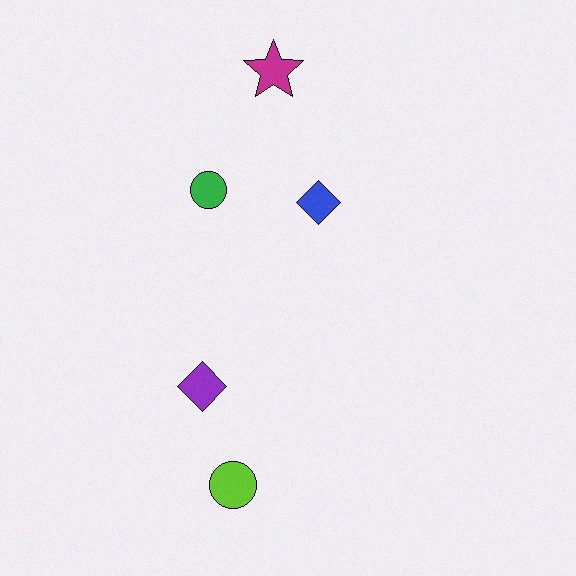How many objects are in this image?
There are 5 objects.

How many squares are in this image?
There are no squares.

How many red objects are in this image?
There are no red objects.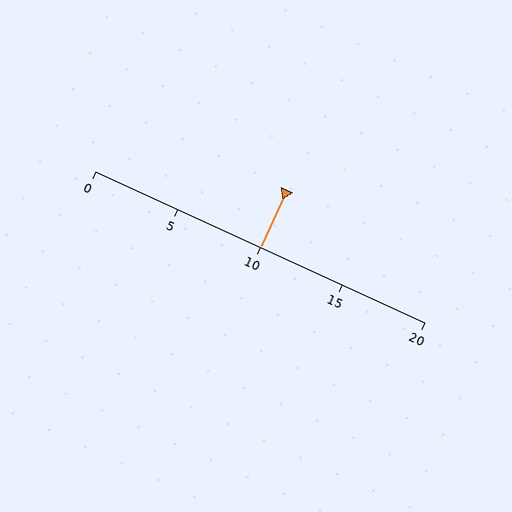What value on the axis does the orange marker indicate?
The marker indicates approximately 10.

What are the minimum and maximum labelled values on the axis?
The axis runs from 0 to 20.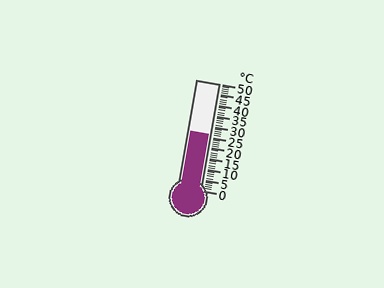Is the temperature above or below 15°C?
The temperature is above 15°C.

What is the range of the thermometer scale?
The thermometer scale ranges from 0°C to 50°C.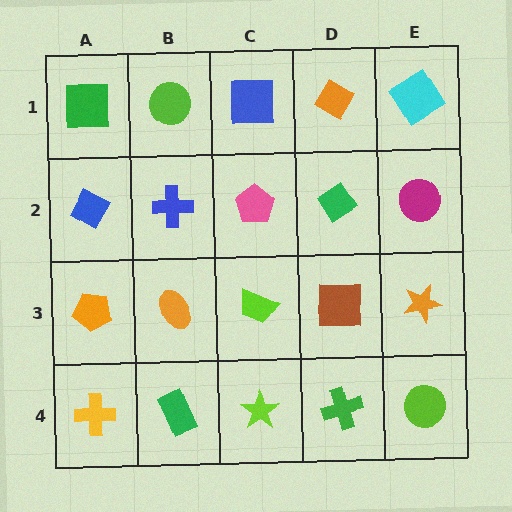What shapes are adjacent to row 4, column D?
A brown square (row 3, column D), a lime star (row 4, column C), a lime circle (row 4, column E).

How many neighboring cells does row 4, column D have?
3.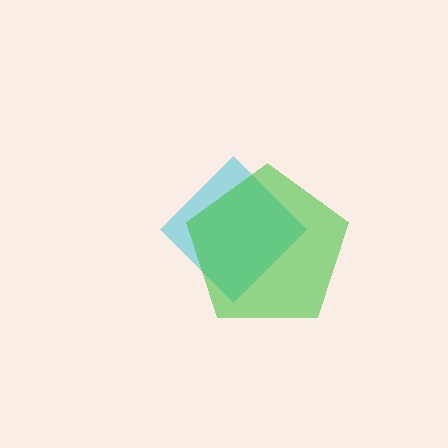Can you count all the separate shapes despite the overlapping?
Yes, there are 2 separate shapes.